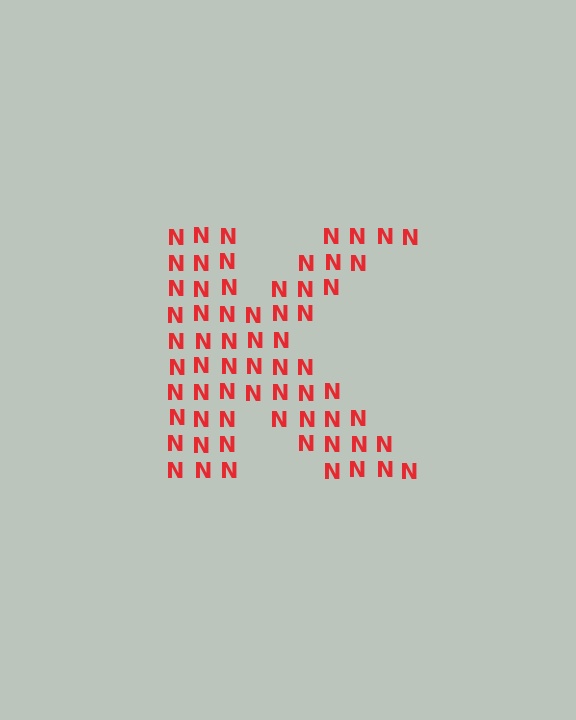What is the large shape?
The large shape is the letter K.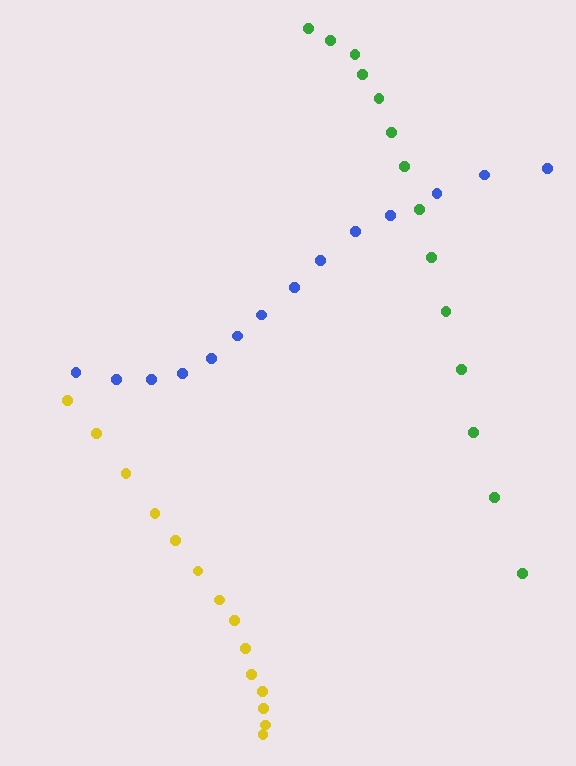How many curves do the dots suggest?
There are 3 distinct paths.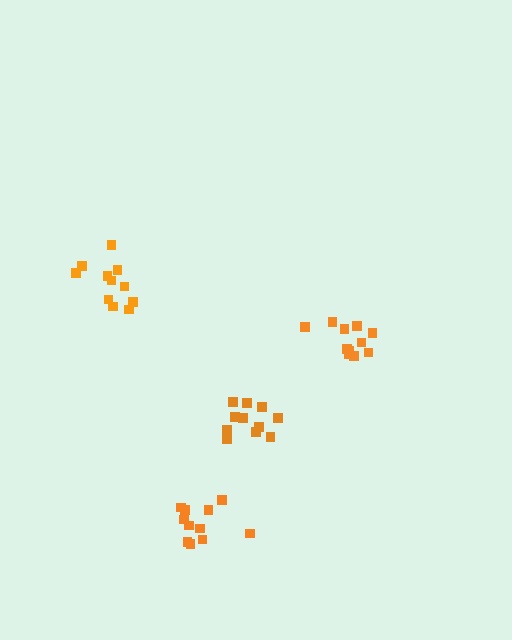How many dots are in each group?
Group 1: 11 dots, Group 2: 11 dots, Group 3: 11 dots, Group 4: 11 dots (44 total).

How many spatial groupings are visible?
There are 4 spatial groupings.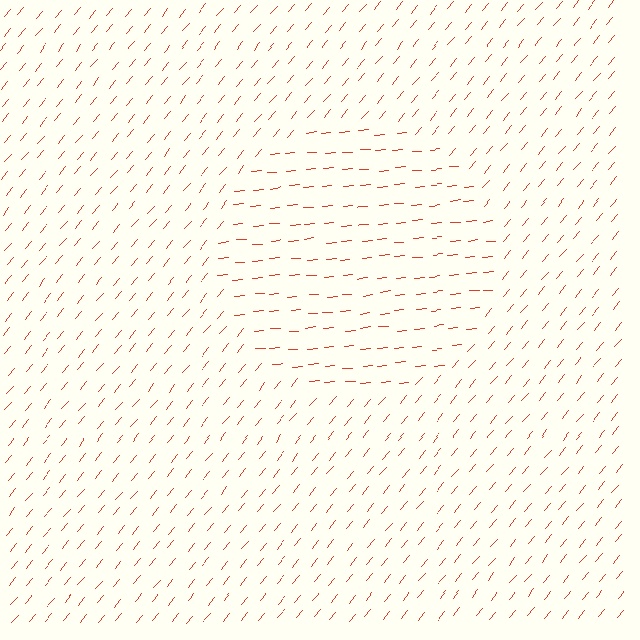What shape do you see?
I see a circle.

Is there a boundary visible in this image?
Yes, there is a texture boundary formed by a change in line orientation.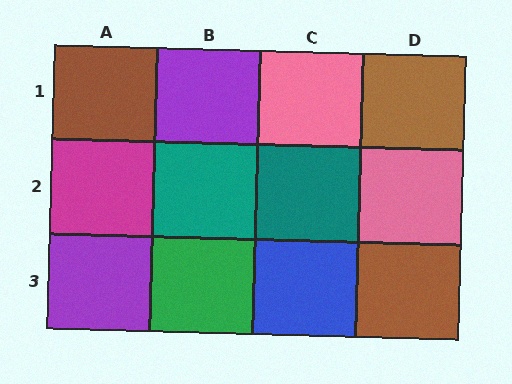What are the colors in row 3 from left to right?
Purple, green, blue, brown.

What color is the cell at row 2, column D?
Pink.